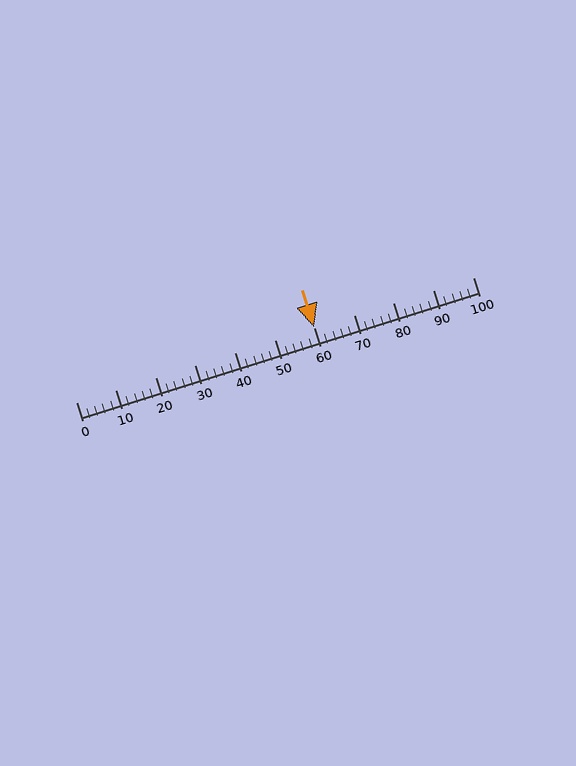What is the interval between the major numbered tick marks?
The major tick marks are spaced 10 units apart.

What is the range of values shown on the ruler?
The ruler shows values from 0 to 100.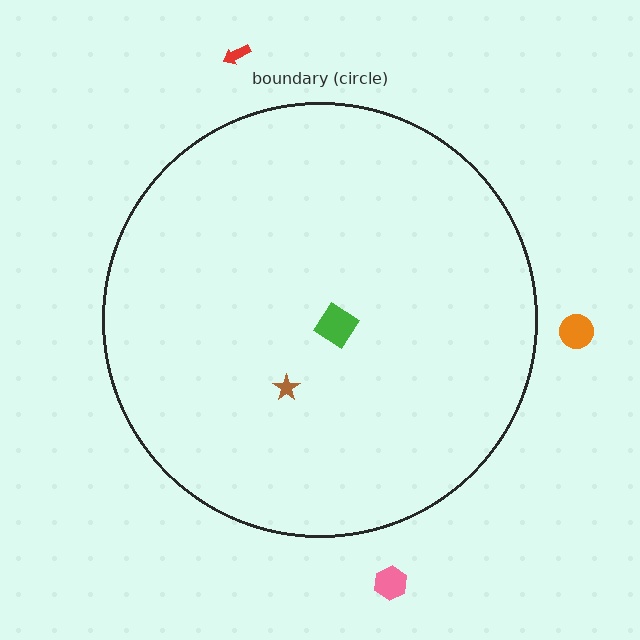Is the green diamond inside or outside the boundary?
Inside.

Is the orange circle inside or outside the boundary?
Outside.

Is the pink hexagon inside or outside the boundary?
Outside.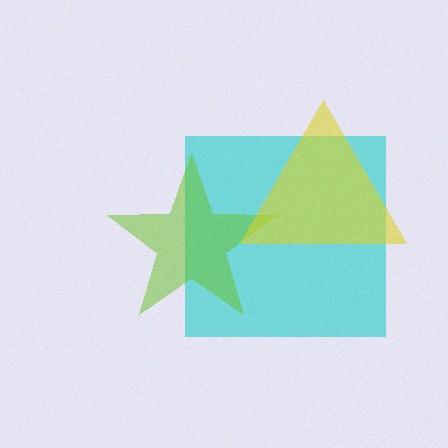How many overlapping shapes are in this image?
There are 3 overlapping shapes in the image.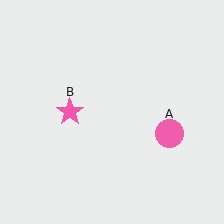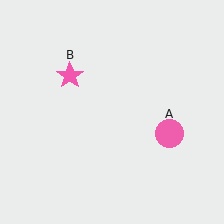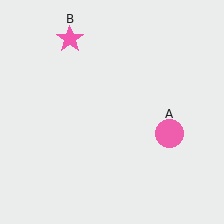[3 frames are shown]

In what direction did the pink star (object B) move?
The pink star (object B) moved up.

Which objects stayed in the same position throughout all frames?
Pink circle (object A) remained stationary.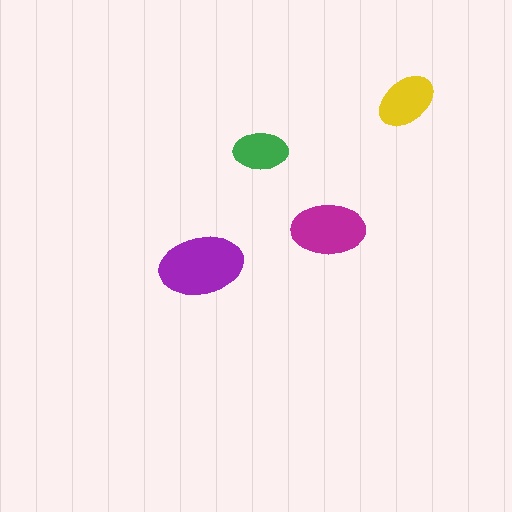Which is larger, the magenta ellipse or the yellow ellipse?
The magenta one.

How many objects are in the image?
There are 4 objects in the image.